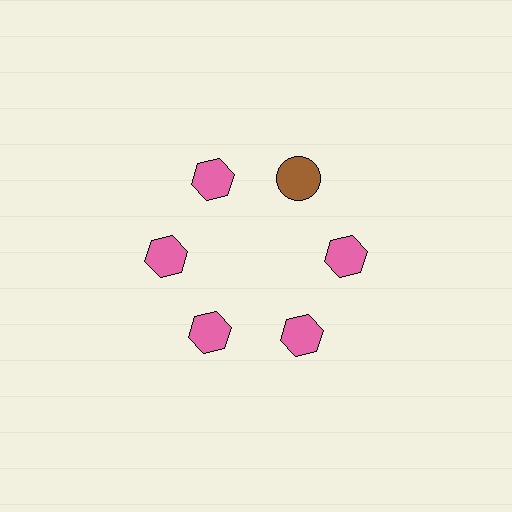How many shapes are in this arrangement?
There are 6 shapes arranged in a ring pattern.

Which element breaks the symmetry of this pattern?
The brown circle at roughly the 1 o'clock position breaks the symmetry. All other shapes are pink hexagons.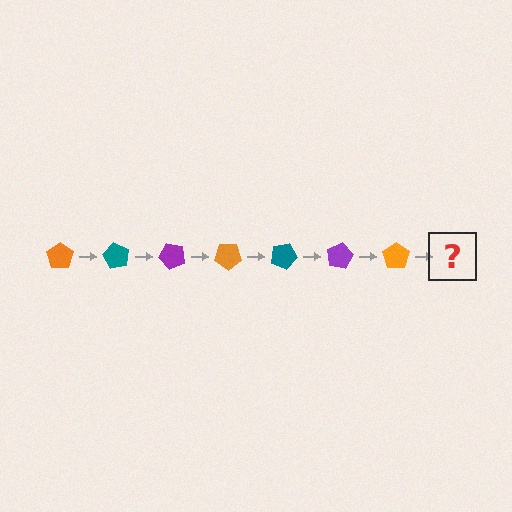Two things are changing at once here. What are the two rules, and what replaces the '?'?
The two rules are that it rotates 60 degrees each step and the color cycles through orange, teal, and purple. The '?' should be a teal pentagon, rotated 420 degrees from the start.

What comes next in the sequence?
The next element should be a teal pentagon, rotated 420 degrees from the start.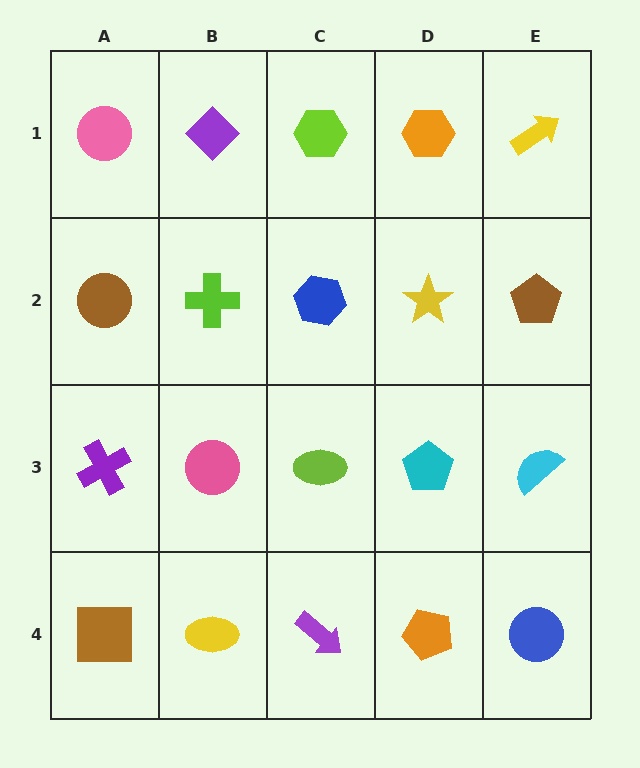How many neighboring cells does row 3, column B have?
4.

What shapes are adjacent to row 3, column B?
A lime cross (row 2, column B), a yellow ellipse (row 4, column B), a purple cross (row 3, column A), a lime ellipse (row 3, column C).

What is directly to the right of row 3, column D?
A cyan semicircle.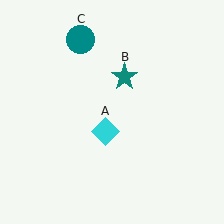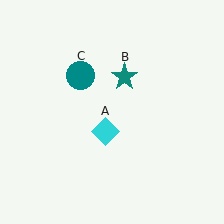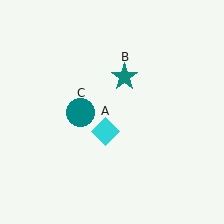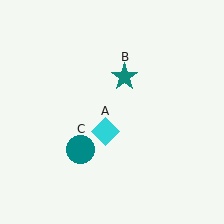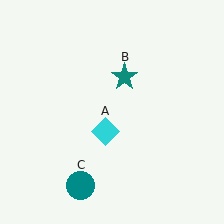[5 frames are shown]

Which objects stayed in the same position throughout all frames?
Cyan diamond (object A) and teal star (object B) remained stationary.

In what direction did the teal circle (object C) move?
The teal circle (object C) moved down.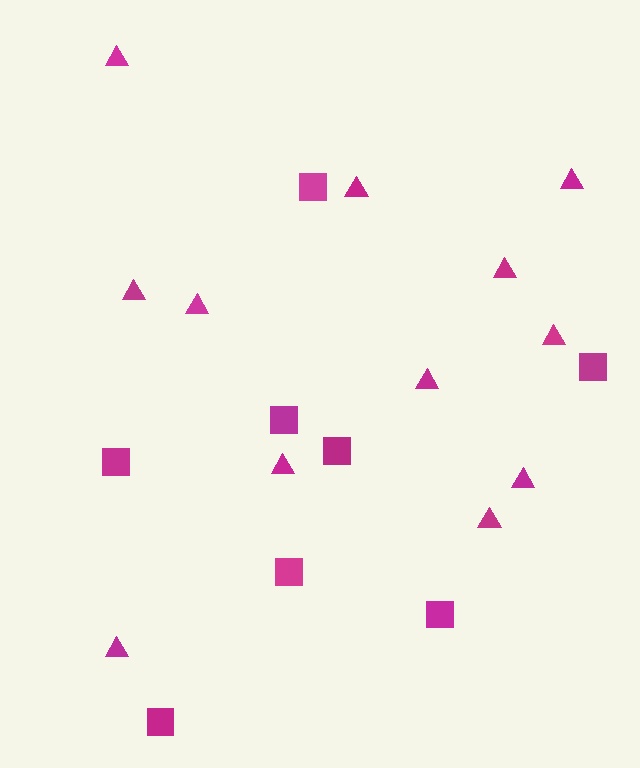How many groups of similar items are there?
There are 2 groups: one group of triangles (12) and one group of squares (8).